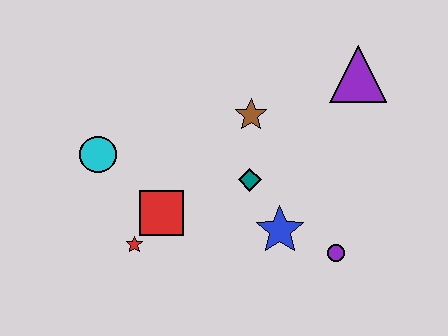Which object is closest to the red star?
The red square is closest to the red star.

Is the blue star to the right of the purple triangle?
No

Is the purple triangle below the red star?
No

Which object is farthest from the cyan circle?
The purple triangle is farthest from the cyan circle.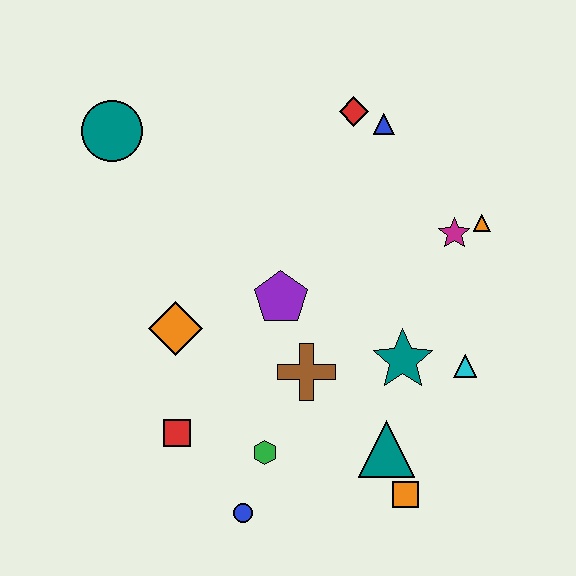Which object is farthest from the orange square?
The teal circle is farthest from the orange square.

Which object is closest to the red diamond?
The blue triangle is closest to the red diamond.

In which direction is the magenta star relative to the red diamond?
The magenta star is below the red diamond.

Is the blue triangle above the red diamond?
No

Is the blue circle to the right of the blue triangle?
No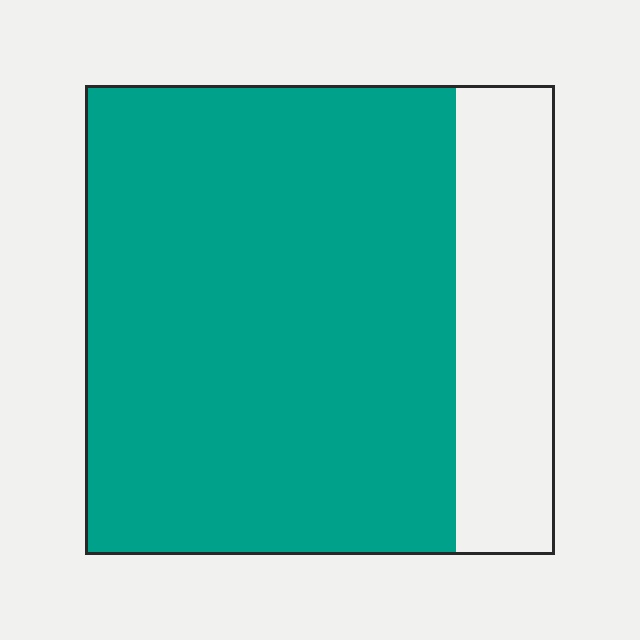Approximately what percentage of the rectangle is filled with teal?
Approximately 80%.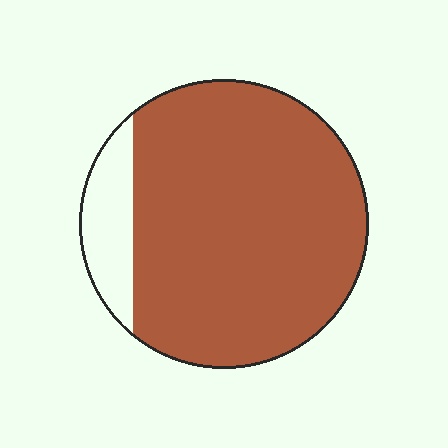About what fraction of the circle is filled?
About seven eighths (7/8).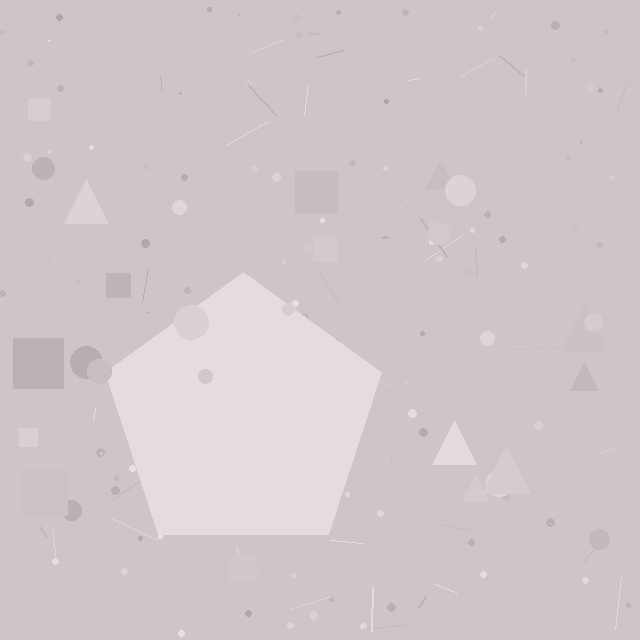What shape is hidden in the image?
A pentagon is hidden in the image.